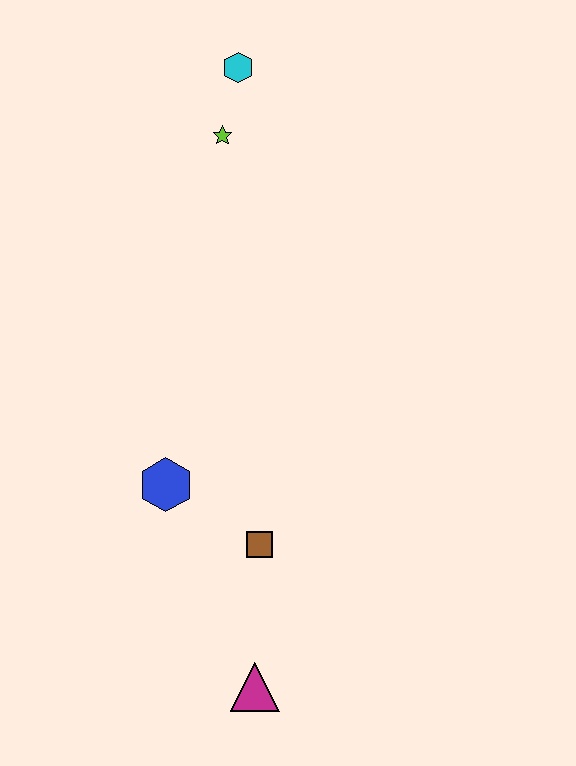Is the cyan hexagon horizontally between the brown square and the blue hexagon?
Yes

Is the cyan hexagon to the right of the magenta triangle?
No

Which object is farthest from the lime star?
The magenta triangle is farthest from the lime star.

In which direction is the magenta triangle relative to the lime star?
The magenta triangle is below the lime star.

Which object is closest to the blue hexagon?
The brown square is closest to the blue hexagon.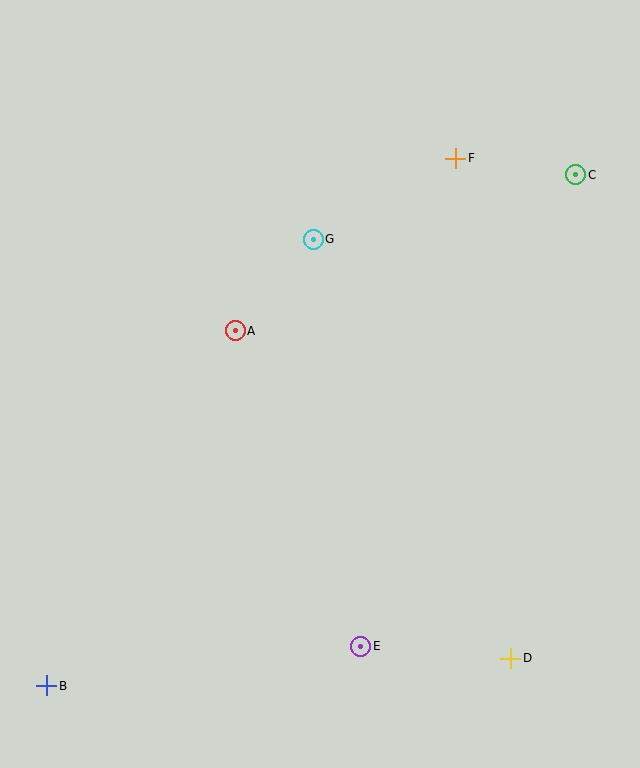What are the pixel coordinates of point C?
Point C is at (576, 175).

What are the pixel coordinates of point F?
Point F is at (456, 158).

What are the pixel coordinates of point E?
Point E is at (361, 646).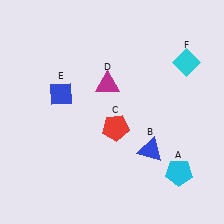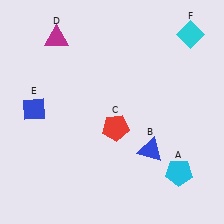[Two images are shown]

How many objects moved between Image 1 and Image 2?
3 objects moved between the two images.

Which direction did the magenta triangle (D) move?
The magenta triangle (D) moved left.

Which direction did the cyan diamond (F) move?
The cyan diamond (F) moved up.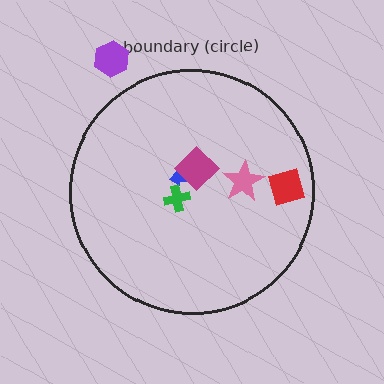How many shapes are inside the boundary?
5 inside, 1 outside.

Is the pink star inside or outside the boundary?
Inside.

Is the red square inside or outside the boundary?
Inside.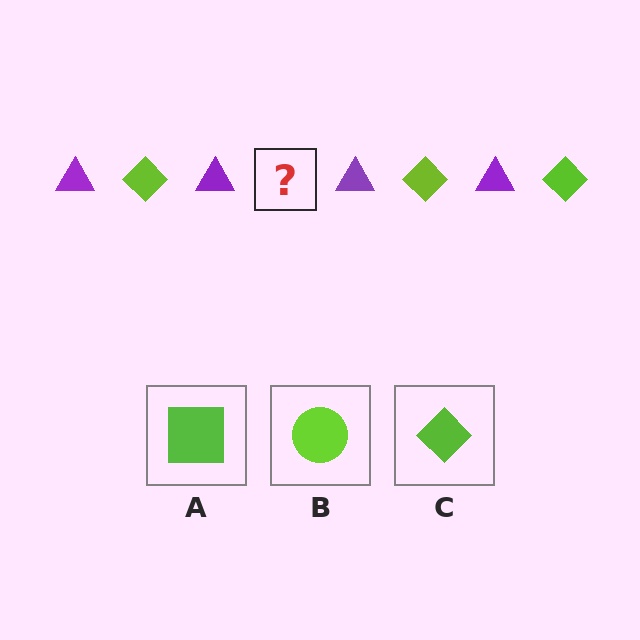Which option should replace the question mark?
Option C.